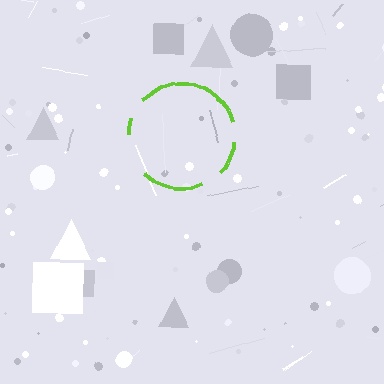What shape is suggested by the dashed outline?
The dashed outline suggests a circle.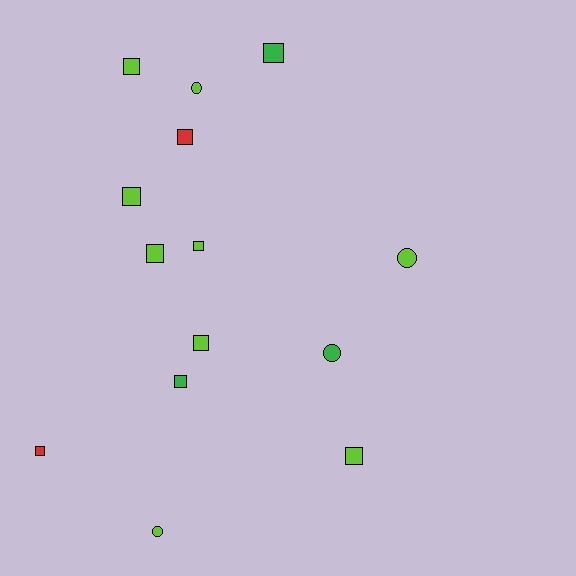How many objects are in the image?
There are 14 objects.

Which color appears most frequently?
Lime, with 9 objects.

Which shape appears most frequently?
Square, with 10 objects.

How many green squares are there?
There are 2 green squares.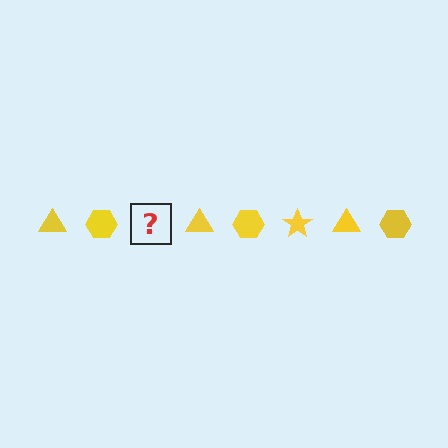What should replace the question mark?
The question mark should be replaced with a yellow star.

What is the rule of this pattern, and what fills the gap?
The rule is that the pattern cycles through triangle, hexagon, star shapes in yellow. The gap should be filled with a yellow star.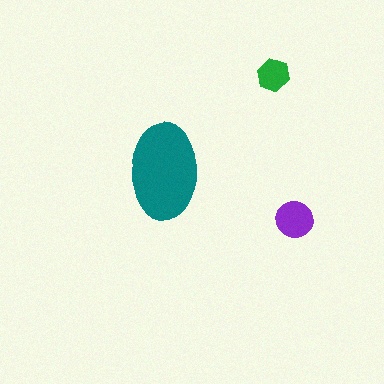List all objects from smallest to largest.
The green hexagon, the purple circle, the teal ellipse.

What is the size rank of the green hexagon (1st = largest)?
3rd.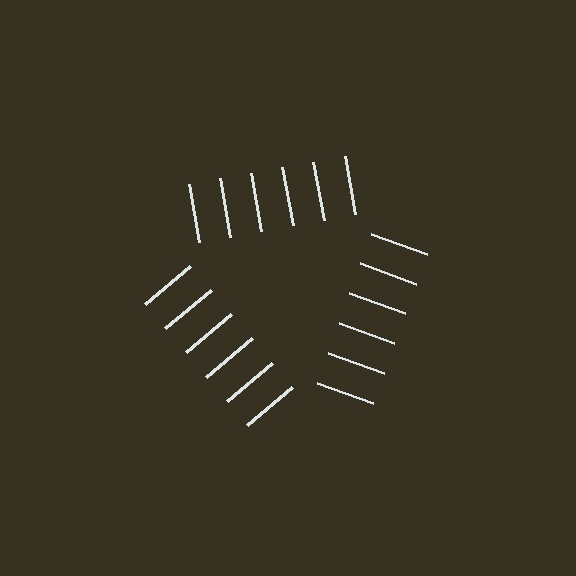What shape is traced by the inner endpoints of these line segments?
An illusory triangle — the line segments terminate on its edges but no continuous stroke is drawn.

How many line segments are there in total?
18 — 6 along each of the 3 edges.